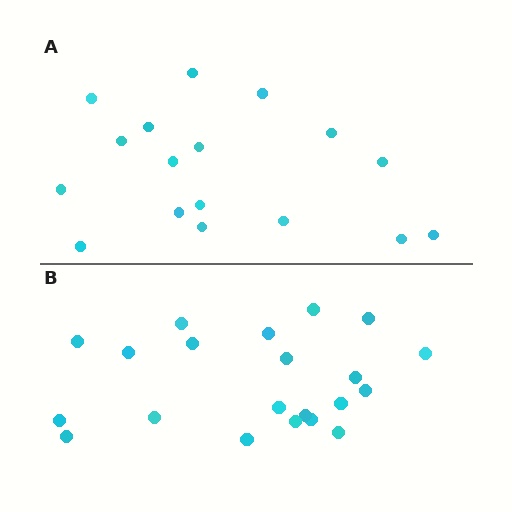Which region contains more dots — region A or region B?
Region B (the bottom region) has more dots.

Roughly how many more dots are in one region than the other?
Region B has about 4 more dots than region A.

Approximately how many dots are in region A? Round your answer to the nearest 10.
About 20 dots. (The exact count is 17, which rounds to 20.)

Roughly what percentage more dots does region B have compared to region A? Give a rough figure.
About 25% more.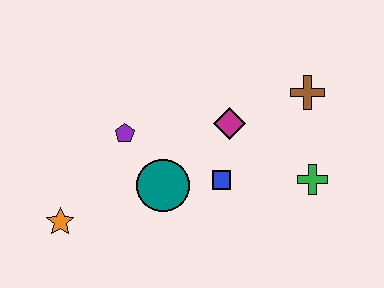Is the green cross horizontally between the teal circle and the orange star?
No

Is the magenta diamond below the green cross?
No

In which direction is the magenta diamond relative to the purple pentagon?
The magenta diamond is to the right of the purple pentagon.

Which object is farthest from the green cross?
The orange star is farthest from the green cross.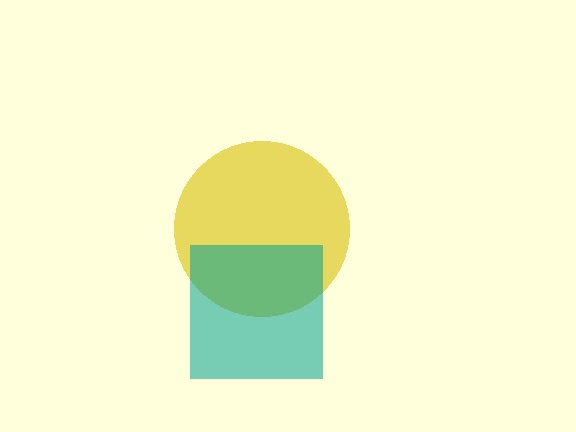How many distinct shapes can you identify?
There are 2 distinct shapes: a yellow circle, a teal square.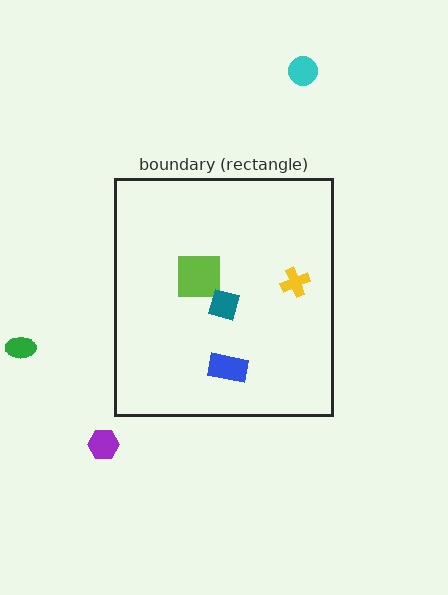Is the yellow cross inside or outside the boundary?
Inside.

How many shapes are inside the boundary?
4 inside, 3 outside.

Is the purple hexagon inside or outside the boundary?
Outside.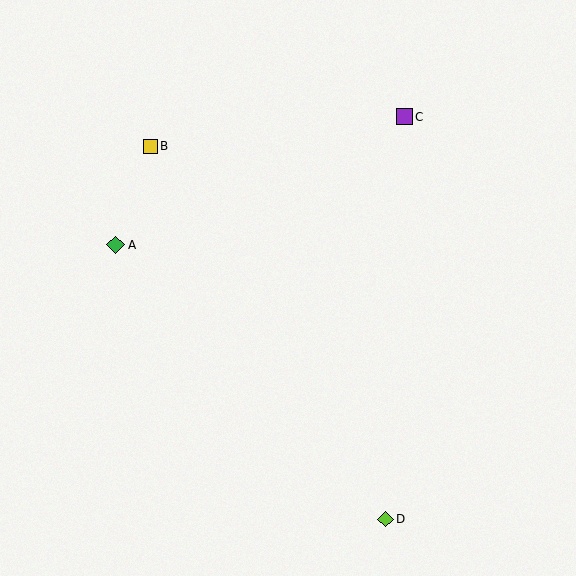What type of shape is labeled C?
Shape C is a purple square.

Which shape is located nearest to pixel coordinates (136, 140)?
The yellow square (labeled B) at (150, 146) is nearest to that location.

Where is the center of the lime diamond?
The center of the lime diamond is at (386, 519).